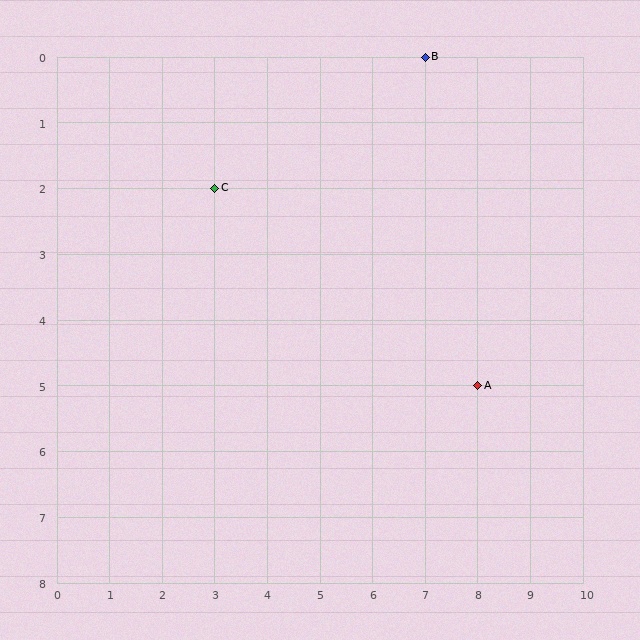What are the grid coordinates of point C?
Point C is at grid coordinates (3, 2).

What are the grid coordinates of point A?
Point A is at grid coordinates (8, 5).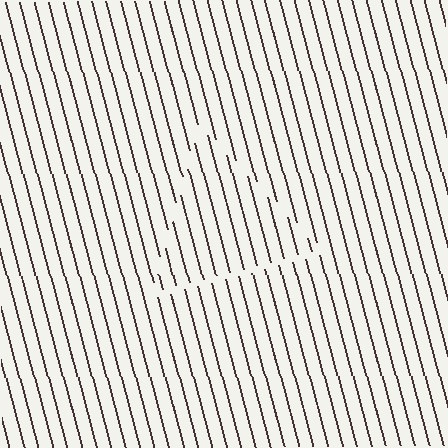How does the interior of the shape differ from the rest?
The interior of the shape contains the same grating, shifted by half a period — the contour is defined by the phase discontinuity where line-ends from the inner and outer gratings abut.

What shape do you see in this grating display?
An illusory triangle. The interior of the shape contains the same grating, shifted by half a period — the contour is defined by the phase discontinuity where line-ends from the inner and outer gratings abut.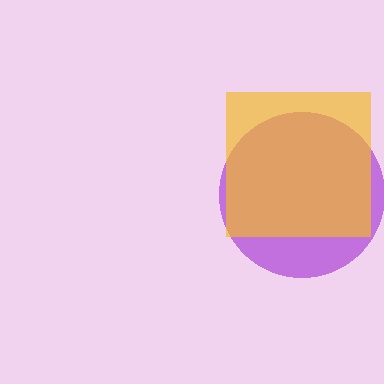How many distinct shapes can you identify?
There are 2 distinct shapes: a purple circle, a yellow square.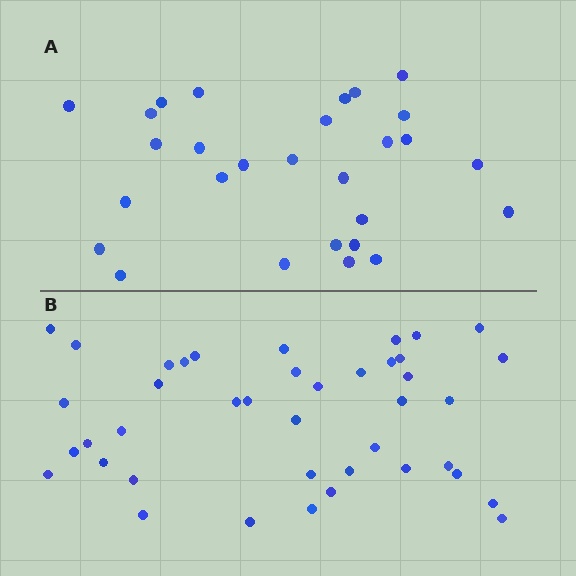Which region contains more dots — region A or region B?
Region B (the bottom region) has more dots.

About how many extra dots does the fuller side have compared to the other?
Region B has approximately 15 more dots than region A.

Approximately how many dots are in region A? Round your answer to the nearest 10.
About 30 dots. (The exact count is 28, which rounds to 30.)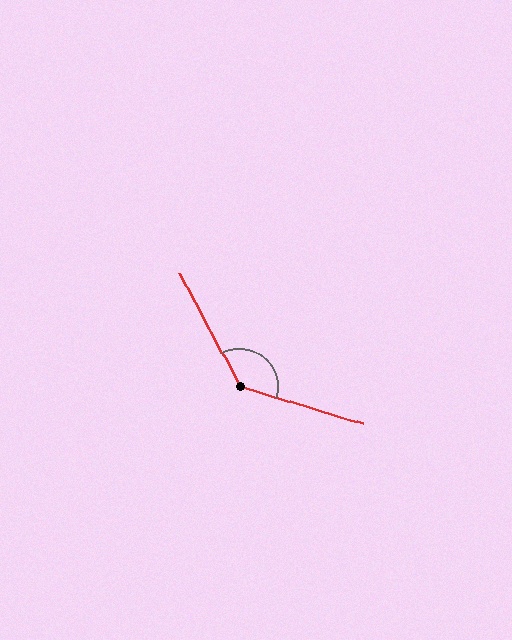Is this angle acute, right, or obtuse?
It is obtuse.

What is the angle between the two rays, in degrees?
Approximately 135 degrees.